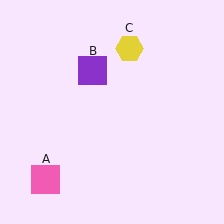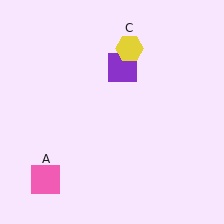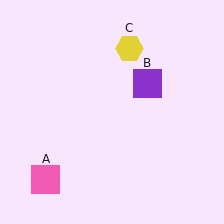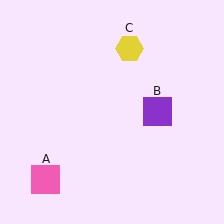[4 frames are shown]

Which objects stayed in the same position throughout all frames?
Pink square (object A) and yellow hexagon (object C) remained stationary.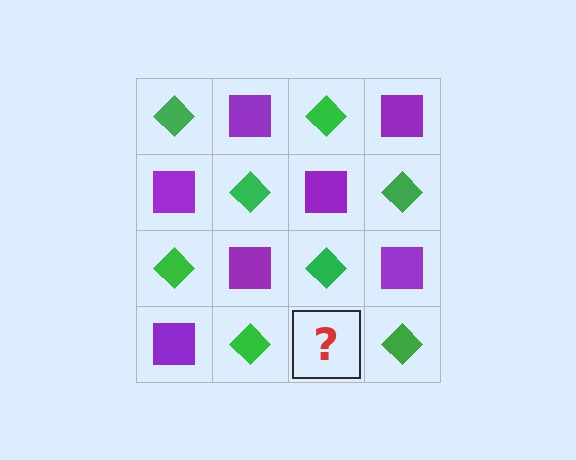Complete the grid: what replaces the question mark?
The question mark should be replaced with a purple square.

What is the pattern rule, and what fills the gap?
The rule is that it alternates green diamond and purple square in a checkerboard pattern. The gap should be filled with a purple square.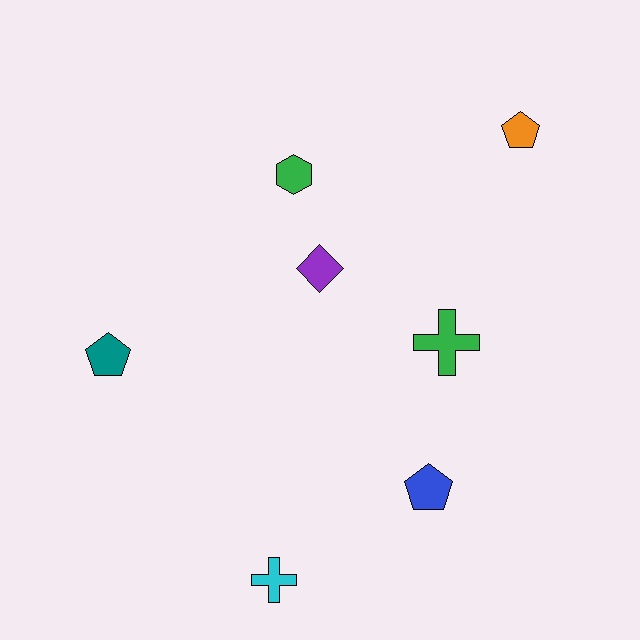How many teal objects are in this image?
There is 1 teal object.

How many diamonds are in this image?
There is 1 diamond.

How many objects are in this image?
There are 7 objects.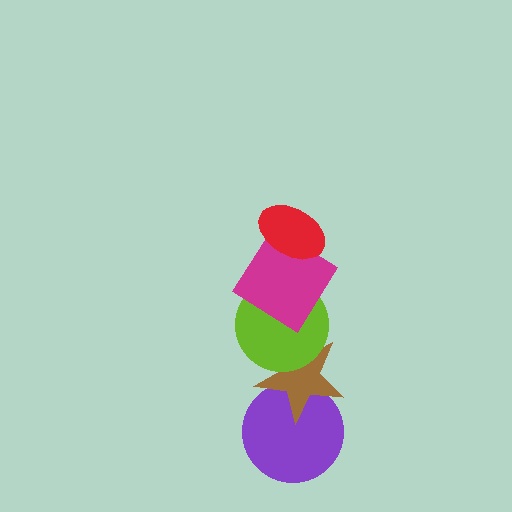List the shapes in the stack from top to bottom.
From top to bottom: the red ellipse, the magenta diamond, the lime circle, the brown star, the purple circle.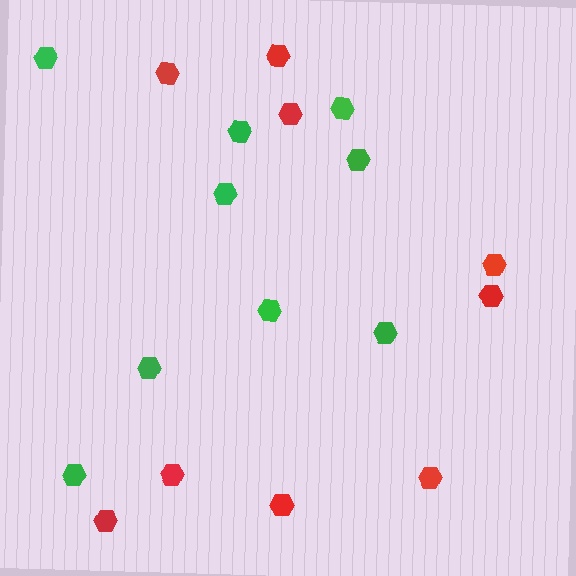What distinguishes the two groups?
There are 2 groups: one group of red hexagons (9) and one group of green hexagons (9).